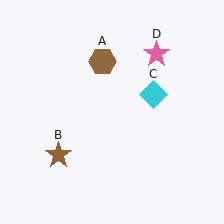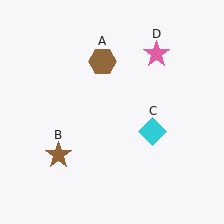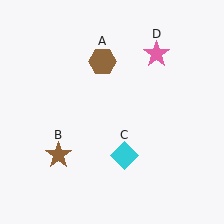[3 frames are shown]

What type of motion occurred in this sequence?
The cyan diamond (object C) rotated clockwise around the center of the scene.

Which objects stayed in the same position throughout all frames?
Brown hexagon (object A) and brown star (object B) and pink star (object D) remained stationary.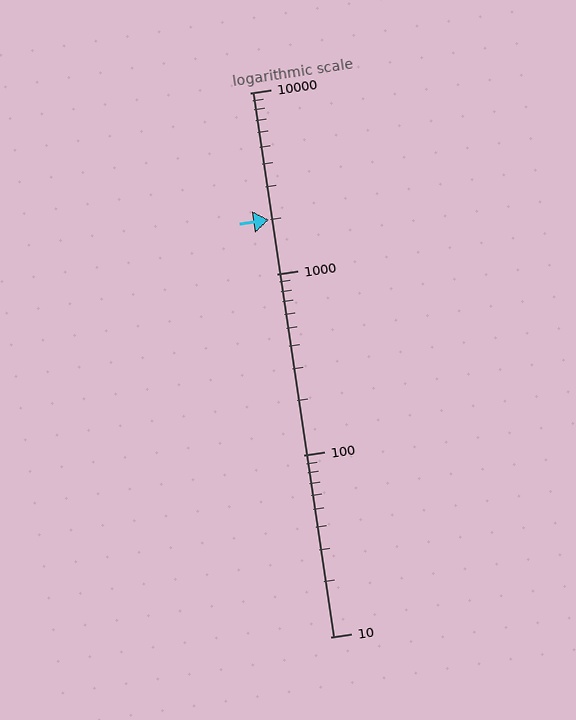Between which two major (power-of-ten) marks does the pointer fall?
The pointer is between 1000 and 10000.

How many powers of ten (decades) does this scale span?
The scale spans 3 decades, from 10 to 10000.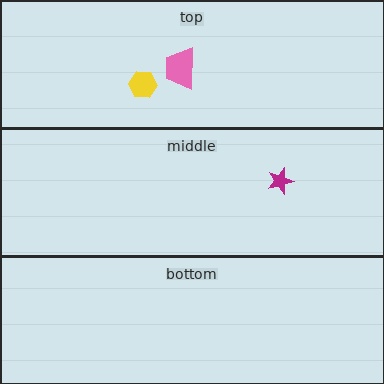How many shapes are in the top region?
2.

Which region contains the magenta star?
The middle region.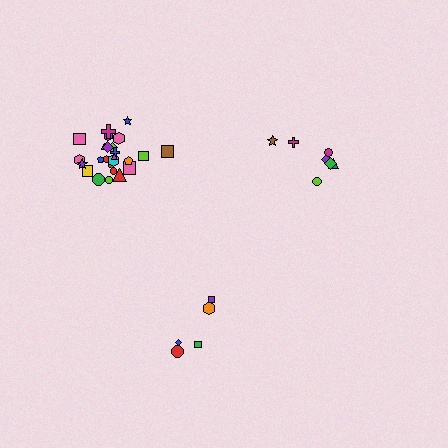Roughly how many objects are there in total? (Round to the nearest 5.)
Roughly 35 objects in total.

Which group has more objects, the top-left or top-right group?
The top-left group.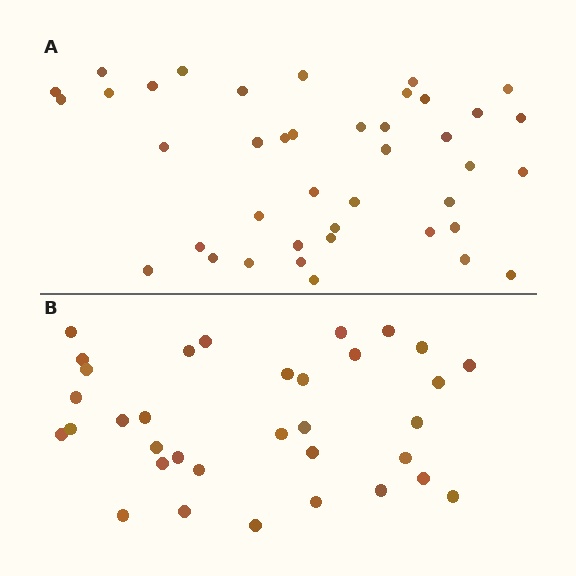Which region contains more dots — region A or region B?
Region A (the top region) has more dots.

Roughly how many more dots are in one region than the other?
Region A has roughly 8 or so more dots than region B.